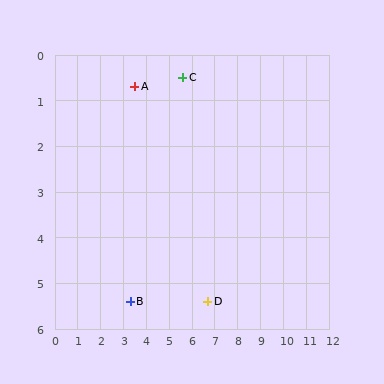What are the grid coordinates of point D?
Point D is at approximately (6.7, 5.4).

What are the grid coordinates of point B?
Point B is at approximately (3.3, 5.4).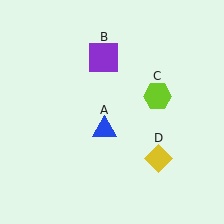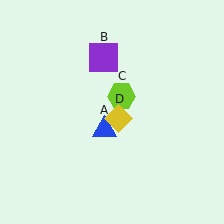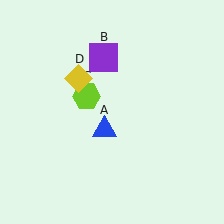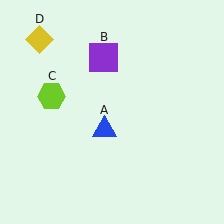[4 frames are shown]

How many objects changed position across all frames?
2 objects changed position: lime hexagon (object C), yellow diamond (object D).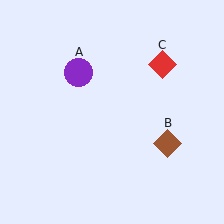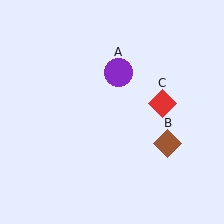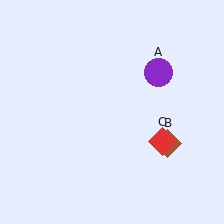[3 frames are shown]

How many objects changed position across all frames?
2 objects changed position: purple circle (object A), red diamond (object C).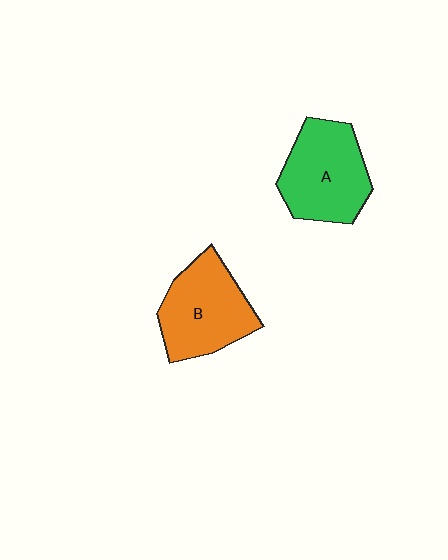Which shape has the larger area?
Shape A (green).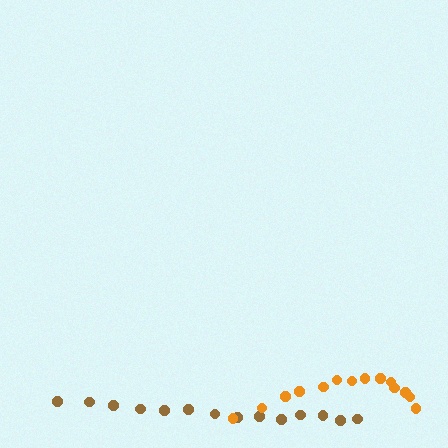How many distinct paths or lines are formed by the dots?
There are 2 distinct paths.